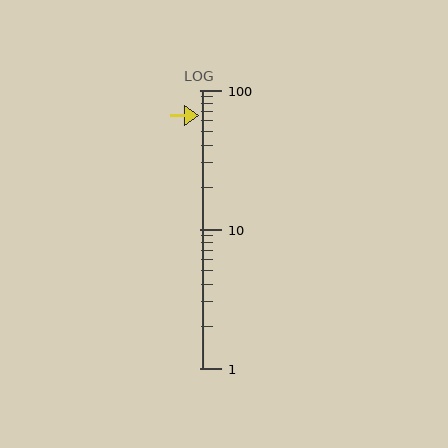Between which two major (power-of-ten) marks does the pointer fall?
The pointer is between 10 and 100.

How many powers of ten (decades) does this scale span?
The scale spans 2 decades, from 1 to 100.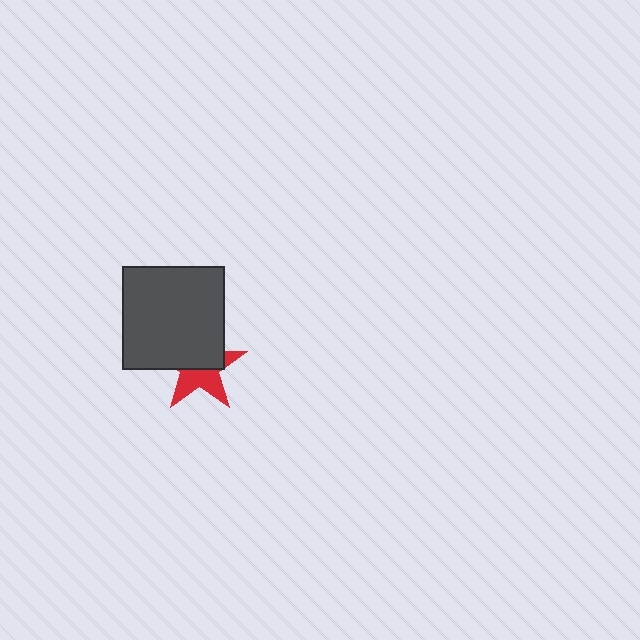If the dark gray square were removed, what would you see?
You would see the complete red star.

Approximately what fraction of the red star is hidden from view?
Roughly 52% of the red star is hidden behind the dark gray square.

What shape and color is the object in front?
The object in front is a dark gray square.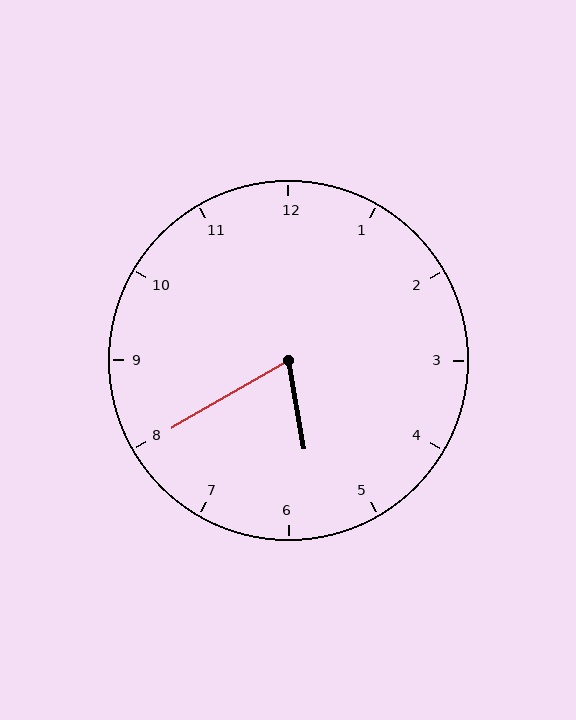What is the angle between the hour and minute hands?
Approximately 70 degrees.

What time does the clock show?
5:40.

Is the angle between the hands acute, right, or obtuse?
It is acute.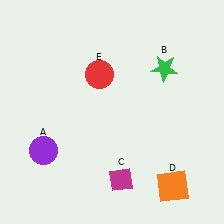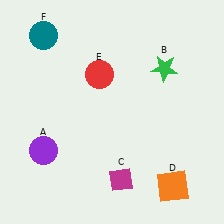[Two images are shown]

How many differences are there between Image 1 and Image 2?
There is 1 difference between the two images.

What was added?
A teal circle (F) was added in Image 2.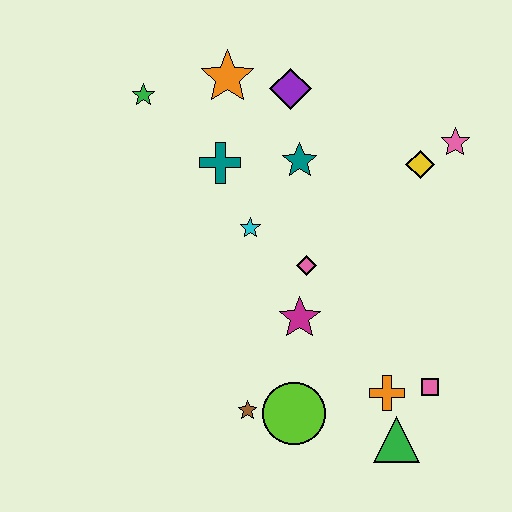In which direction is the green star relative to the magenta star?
The green star is above the magenta star.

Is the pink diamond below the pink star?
Yes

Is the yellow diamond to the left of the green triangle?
No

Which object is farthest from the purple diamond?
The green triangle is farthest from the purple diamond.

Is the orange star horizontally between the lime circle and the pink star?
No